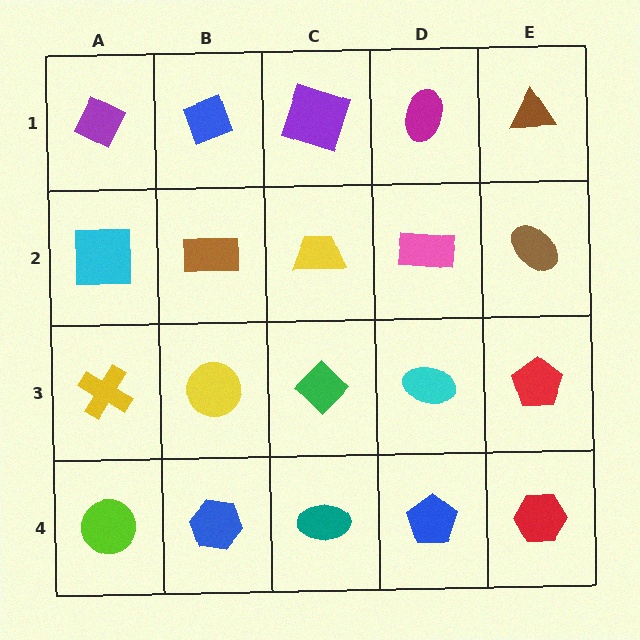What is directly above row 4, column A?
A yellow cross.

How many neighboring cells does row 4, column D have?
3.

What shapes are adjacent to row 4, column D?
A cyan ellipse (row 3, column D), a teal ellipse (row 4, column C), a red hexagon (row 4, column E).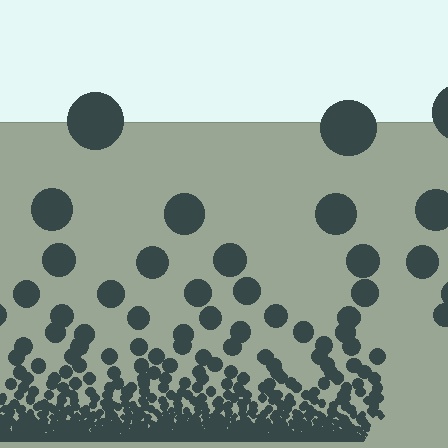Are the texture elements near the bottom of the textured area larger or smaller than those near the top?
Smaller. The gradient is inverted — elements near the bottom are smaller and denser.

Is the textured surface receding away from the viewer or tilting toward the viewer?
The surface appears to tilt toward the viewer. Texture elements get larger and sparser toward the top.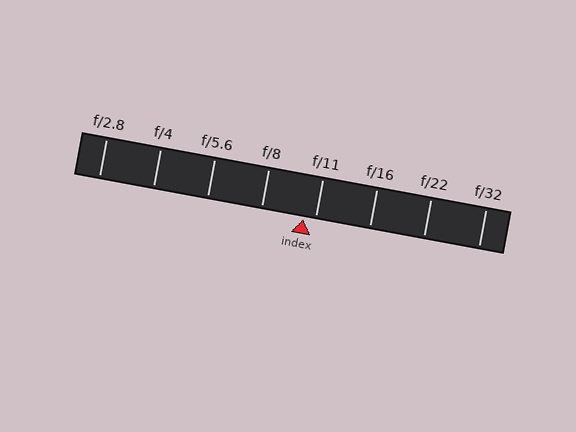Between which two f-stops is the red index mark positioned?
The index mark is between f/8 and f/11.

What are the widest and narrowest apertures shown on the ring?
The widest aperture shown is f/2.8 and the narrowest is f/32.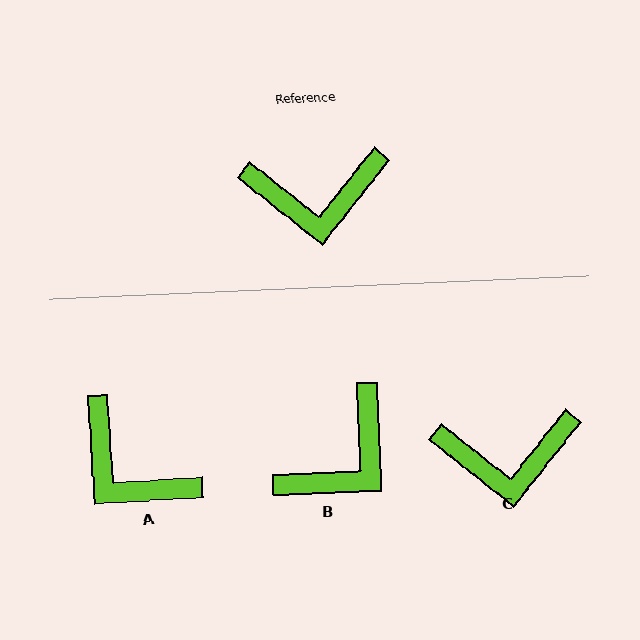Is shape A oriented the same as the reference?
No, it is off by about 48 degrees.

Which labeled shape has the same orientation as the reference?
C.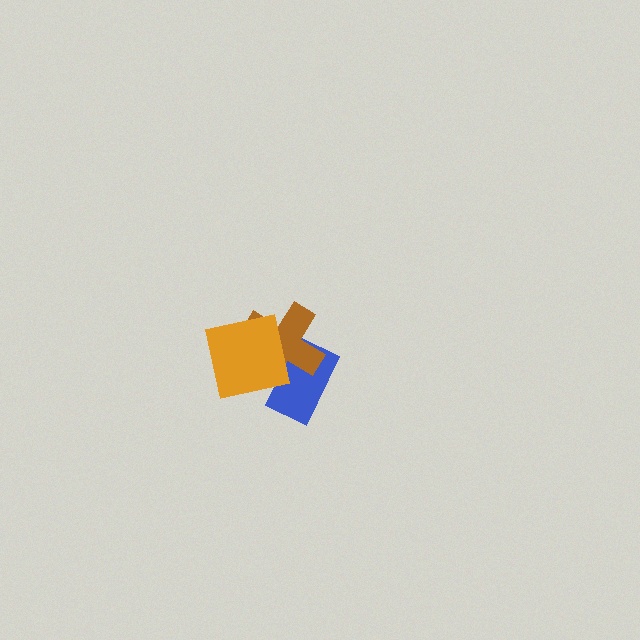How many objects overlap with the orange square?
2 objects overlap with the orange square.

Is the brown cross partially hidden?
Yes, it is partially covered by another shape.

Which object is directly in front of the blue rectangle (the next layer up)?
The brown cross is directly in front of the blue rectangle.